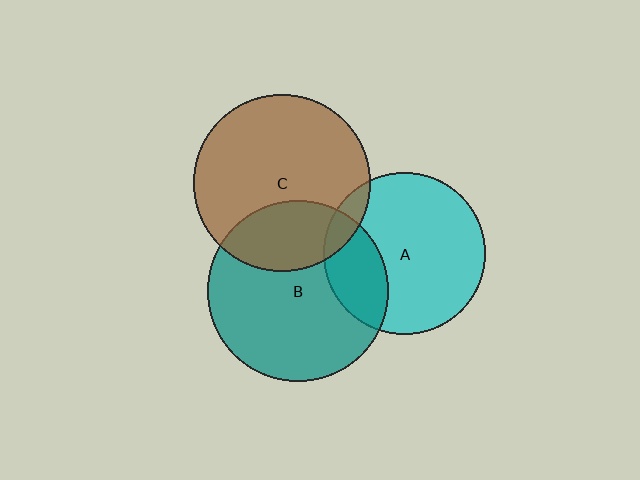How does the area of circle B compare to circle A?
Approximately 1.2 times.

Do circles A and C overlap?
Yes.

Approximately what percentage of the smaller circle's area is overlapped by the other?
Approximately 10%.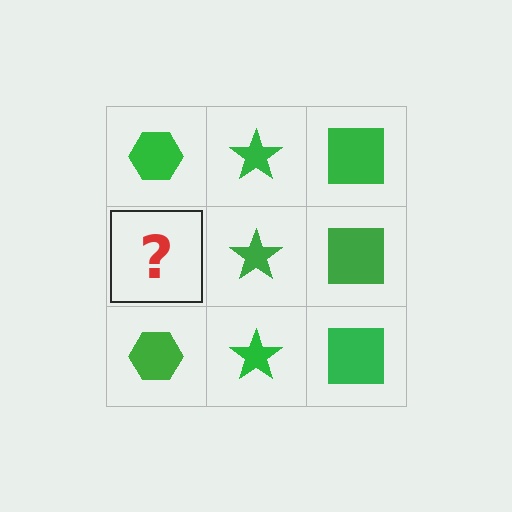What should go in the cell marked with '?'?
The missing cell should contain a green hexagon.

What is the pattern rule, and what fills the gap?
The rule is that each column has a consistent shape. The gap should be filled with a green hexagon.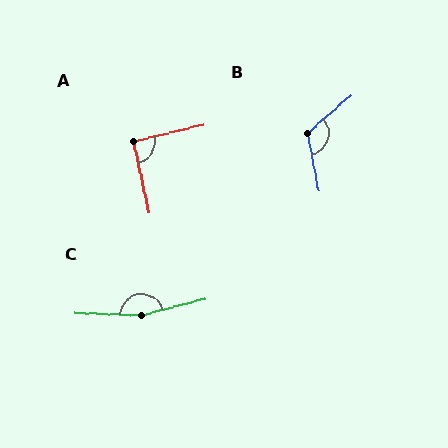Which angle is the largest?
C, at approximately 164 degrees.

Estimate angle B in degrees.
Approximately 121 degrees.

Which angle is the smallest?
A, at approximately 91 degrees.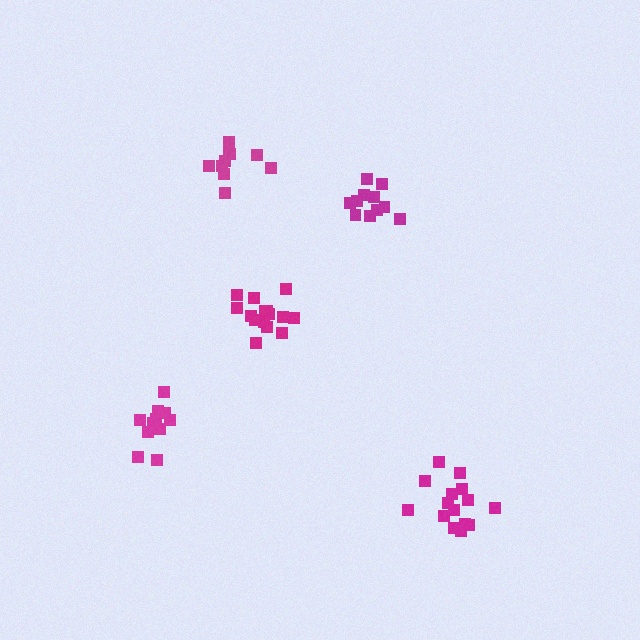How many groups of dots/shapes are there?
There are 5 groups.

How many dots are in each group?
Group 1: 11 dots, Group 2: 11 dots, Group 3: 15 dots, Group 4: 10 dots, Group 5: 15 dots (62 total).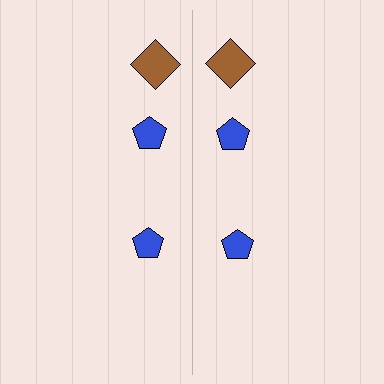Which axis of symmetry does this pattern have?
The pattern has a vertical axis of symmetry running through the center of the image.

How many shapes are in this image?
There are 6 shapes in this image.